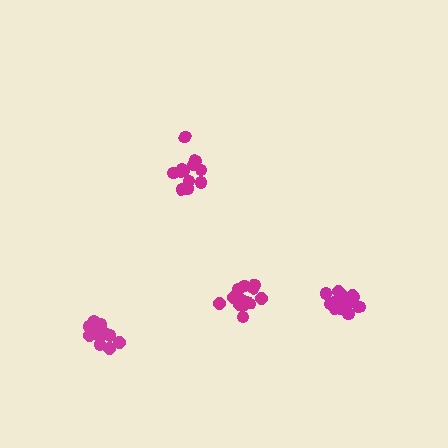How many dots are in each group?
Group 1: 15 dots, Group 2: 13 dots, Group 3: 15 dots, Group 4: 12 dots (55 total).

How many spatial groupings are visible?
There are 4 spatial groupings.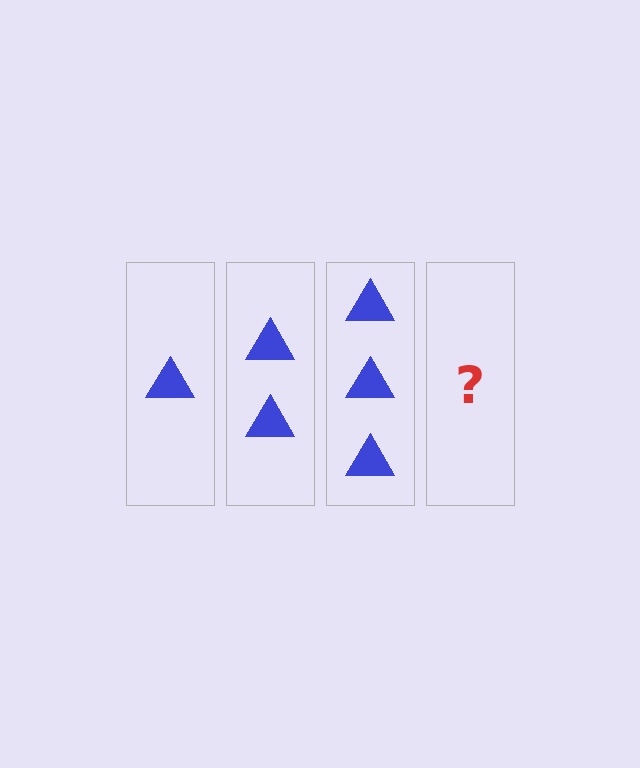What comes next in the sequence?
The next element should be 4 triangles.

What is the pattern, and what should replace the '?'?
The pattern is that each step adds one more triangle. The '?' should be 4 triangles.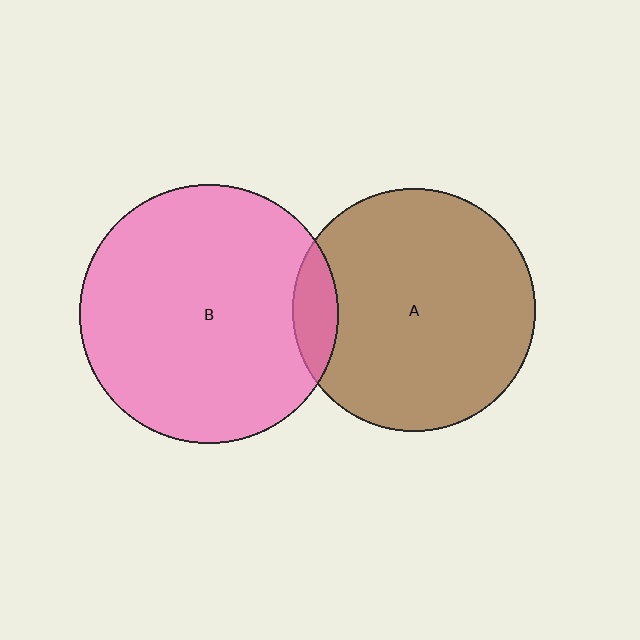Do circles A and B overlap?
Yes.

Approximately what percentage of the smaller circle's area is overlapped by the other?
Approximately 10%.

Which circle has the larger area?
Circle B (pink).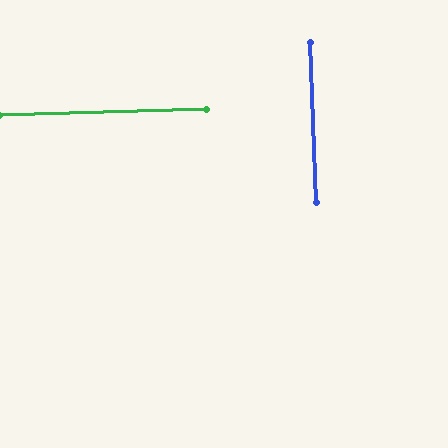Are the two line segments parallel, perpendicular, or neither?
Perpendicular — they meet at approximately 90°.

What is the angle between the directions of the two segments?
Approximately 90 degrees.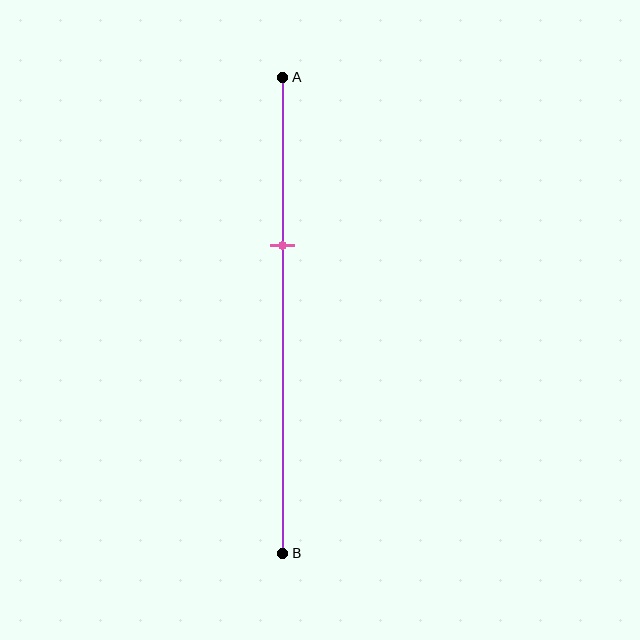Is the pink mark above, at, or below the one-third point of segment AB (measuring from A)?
The pink mark is approximately at the one-third point of segment AB.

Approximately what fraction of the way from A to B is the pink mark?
The pink mark is approximately 35% of the way from A to B.